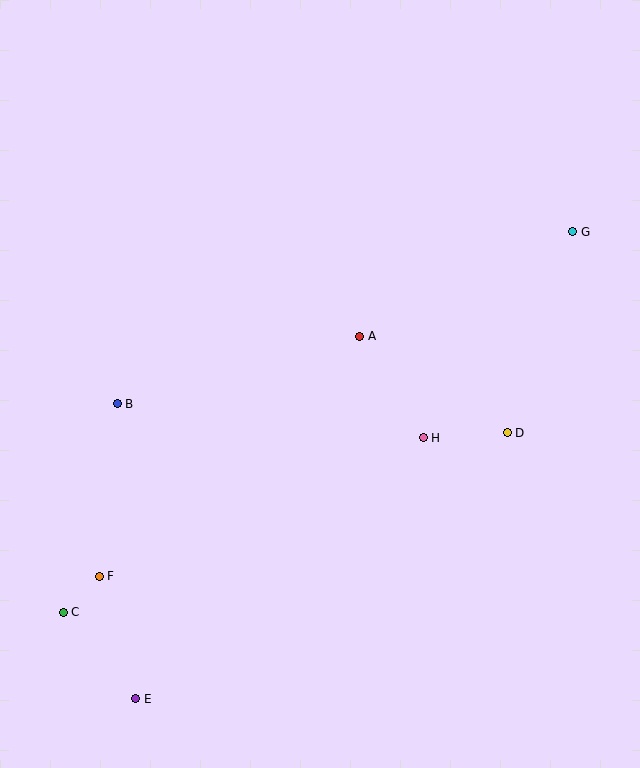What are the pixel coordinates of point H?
Point H is at (423, 438).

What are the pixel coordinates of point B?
Point B is at (117, 404).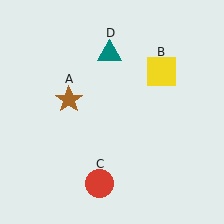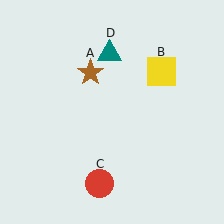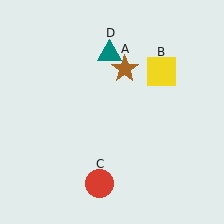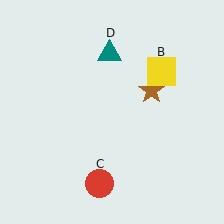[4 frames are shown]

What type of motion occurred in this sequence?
The brown star (object A) rotated clockwise around the center of the scene.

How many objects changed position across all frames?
1 object changed position: brown star (object A).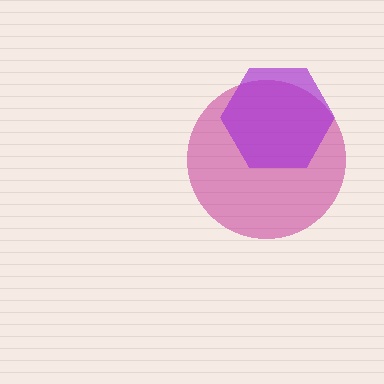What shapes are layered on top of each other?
The layered shapes are: a magenta circle, a purple hexagon.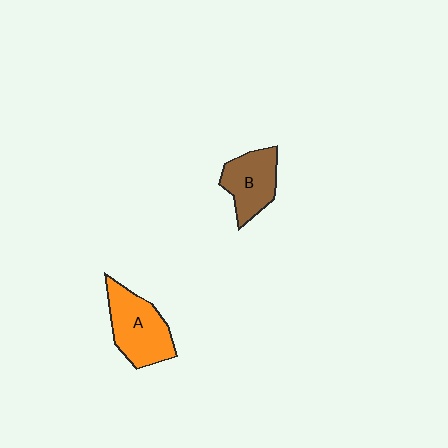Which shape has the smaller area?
Shape B (brown).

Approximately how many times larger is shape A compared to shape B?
Approximately 1.3 times.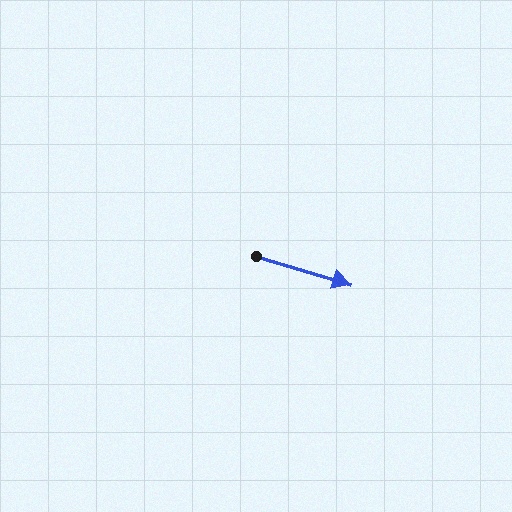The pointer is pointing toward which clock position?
Roughly 4 o'clock.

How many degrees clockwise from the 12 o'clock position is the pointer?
Approximately 107 degrees.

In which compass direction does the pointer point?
East.